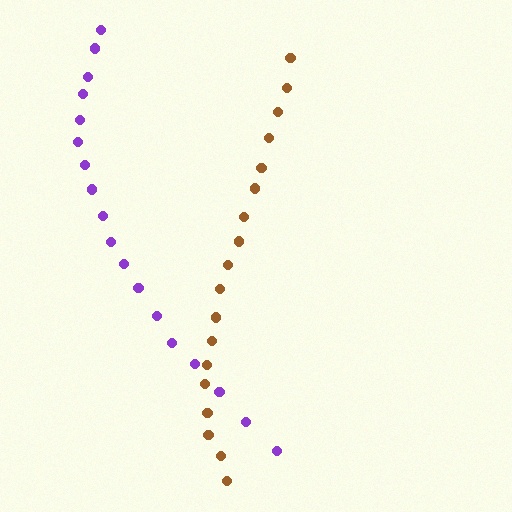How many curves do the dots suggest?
There are 2 distinct paths.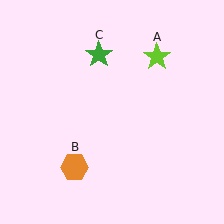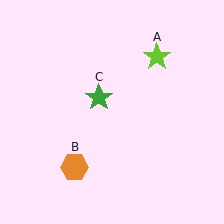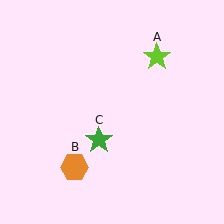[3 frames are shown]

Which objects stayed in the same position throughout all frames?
Lime star (object A) and orange hexagon (object B) remained stationary.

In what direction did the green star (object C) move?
The green star (object C) moved down.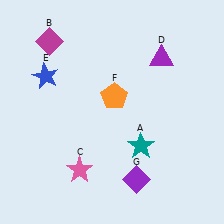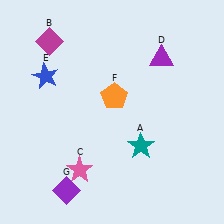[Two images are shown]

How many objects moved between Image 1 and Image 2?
1 object moved between the two images.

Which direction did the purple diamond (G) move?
The purple diamond (G) moved left.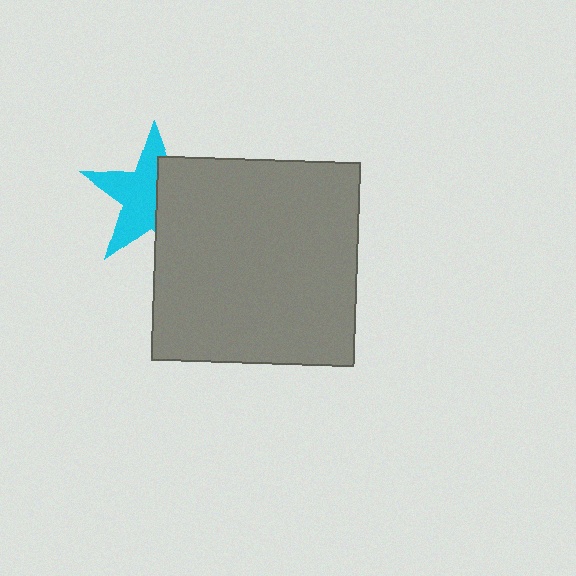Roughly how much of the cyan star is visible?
About half of it is visible (roughly 57%).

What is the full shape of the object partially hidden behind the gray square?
The partially hidden object is a cyan star.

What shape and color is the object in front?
The object in front is a gray square.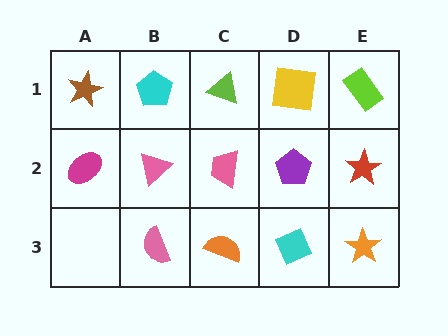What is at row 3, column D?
A cyan diamond.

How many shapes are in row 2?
5 shapes.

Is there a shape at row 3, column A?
No, that cell is empty.